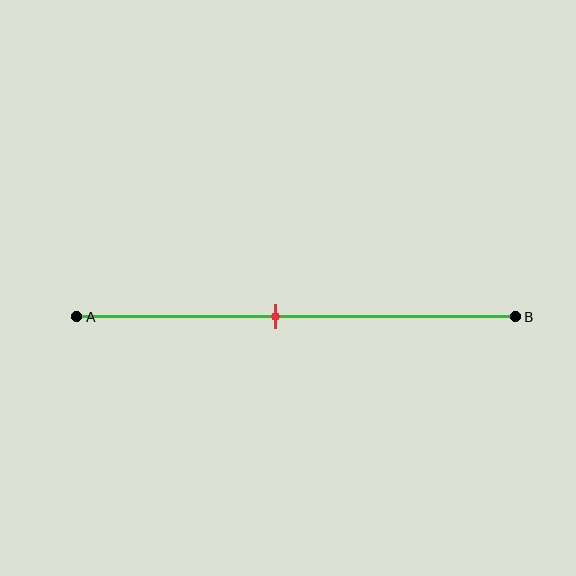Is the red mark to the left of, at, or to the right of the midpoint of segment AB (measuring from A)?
The red mark is to the left of the midpoint of segment AB.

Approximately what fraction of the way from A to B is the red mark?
The red mark is approximately 45% of the way from A to B.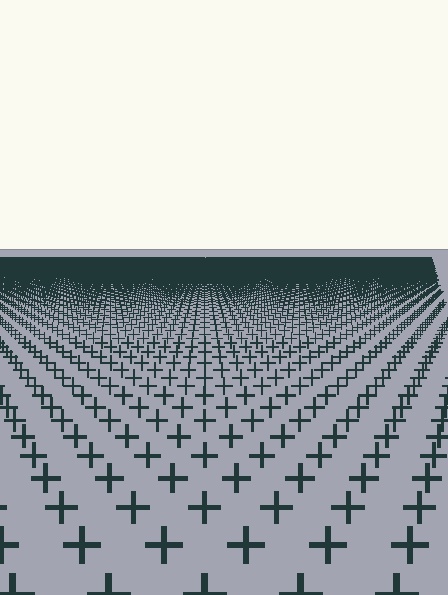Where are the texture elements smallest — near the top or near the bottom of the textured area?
Near the top.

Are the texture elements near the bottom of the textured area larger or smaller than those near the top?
Larger. Near the bottom, elements are closer to the viewer and appear at a bigger on-screen size.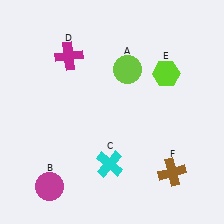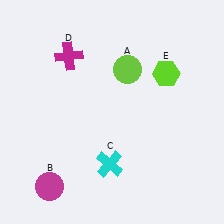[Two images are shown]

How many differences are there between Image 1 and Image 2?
There is 1 difference between the two images.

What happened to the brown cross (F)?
The brown cross (F) was removed in Image 2. It was in the bottom-right area of Image 1.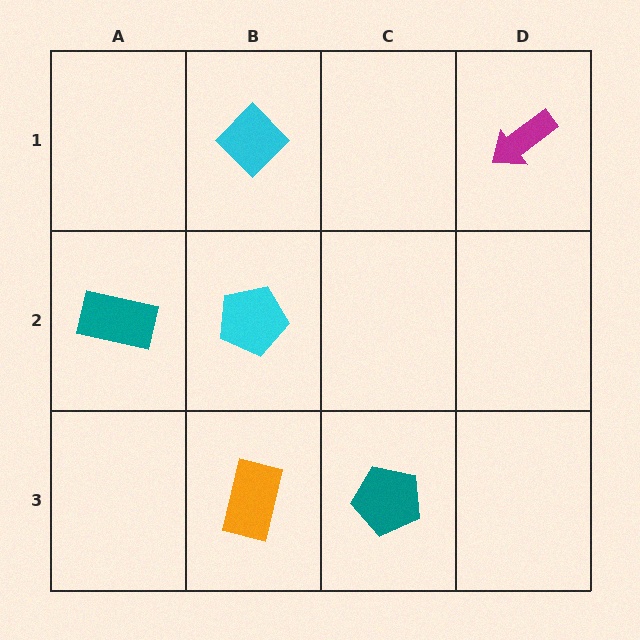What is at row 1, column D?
A magenta arrow.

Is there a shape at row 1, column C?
No, that cell is empty.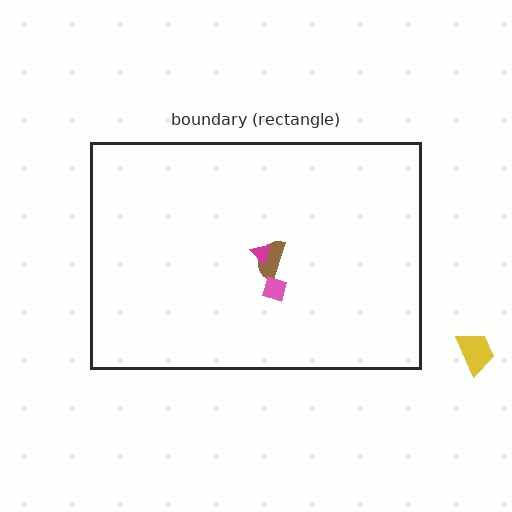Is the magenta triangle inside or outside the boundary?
Inside.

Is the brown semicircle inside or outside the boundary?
Inside.